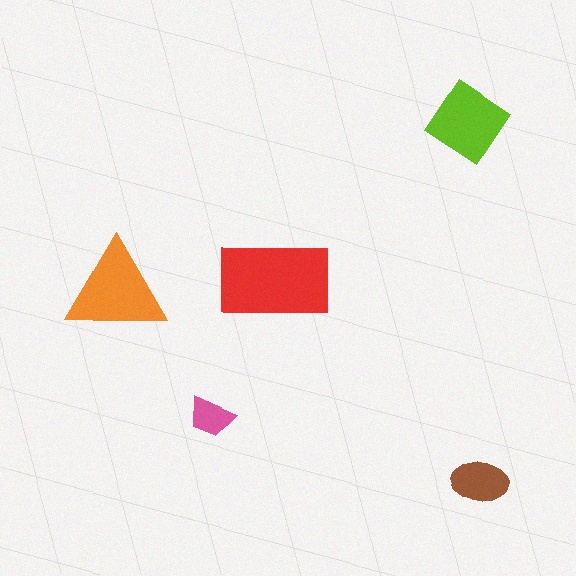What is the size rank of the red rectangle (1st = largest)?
1st.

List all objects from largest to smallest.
The red rectangle, the orange triangle, the lime diamond, the brown ellipse, the pink trapezoid.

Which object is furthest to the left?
The orange triangle is leftmost.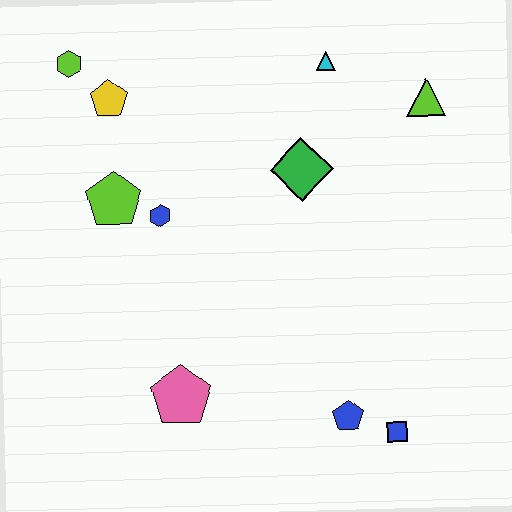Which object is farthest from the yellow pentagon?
The blue square is farthest from the yellow pentagon.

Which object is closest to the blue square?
The blue pentagon is closest to the blue square.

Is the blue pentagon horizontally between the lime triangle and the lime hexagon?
Yes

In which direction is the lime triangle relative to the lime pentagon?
The lime triangle is to the right of the lime pentagon.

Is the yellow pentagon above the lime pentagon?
Yes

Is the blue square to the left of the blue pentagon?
No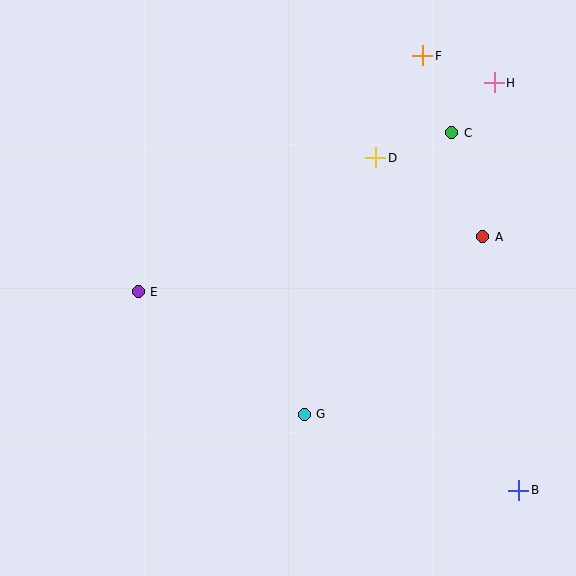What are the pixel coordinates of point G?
Point G is at (304, 414).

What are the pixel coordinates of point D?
Point D is at (376, 158).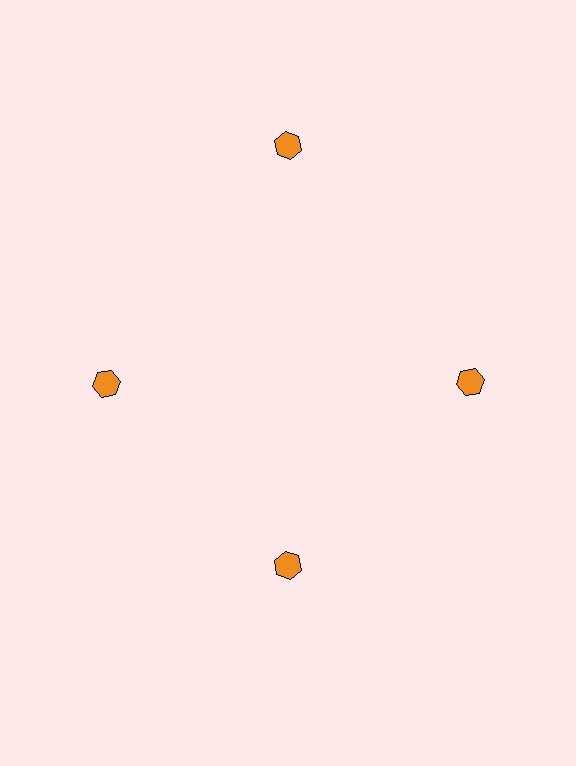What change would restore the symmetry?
The symmetry would be restored by moving it inward, back onto the ring so that all 4 hexagons sit at equal angles and equal distance from the center.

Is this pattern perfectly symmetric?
No. The 4 orange hexagons are arranged in a ring, but one element near the 12 o'clock position is pushed outward from the center, breaking the 4-fold rotational symmetry.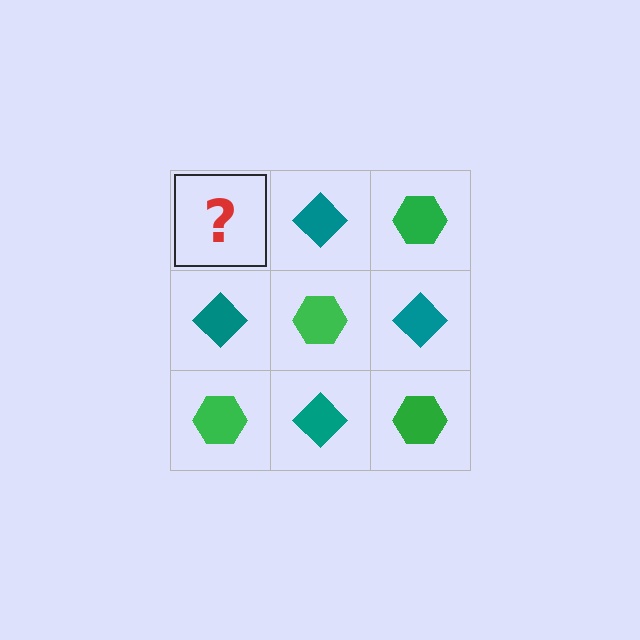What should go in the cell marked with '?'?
The missing cell should contain a green hexagon.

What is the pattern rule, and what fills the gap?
The rule is that it alternates green hexagon and teal diamond in a checkerboard pattern. The gap should be filled with a green hexagon.